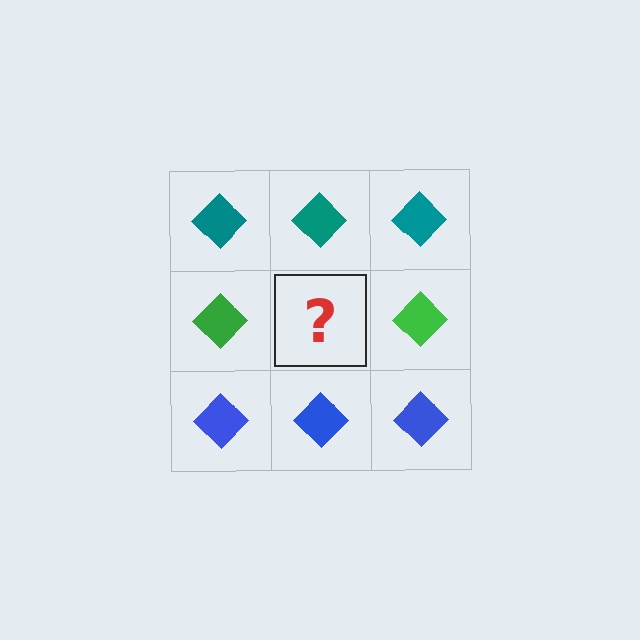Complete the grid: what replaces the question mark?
The question mark should be replaced with a green diamond.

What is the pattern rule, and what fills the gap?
The rule is that each row has a consistent color. The gap should be filled with a green diamond.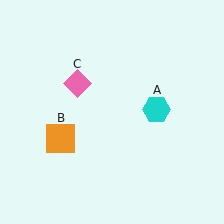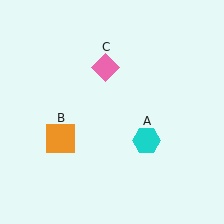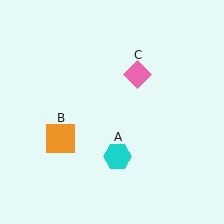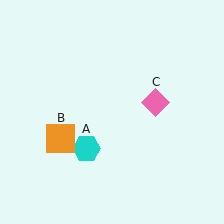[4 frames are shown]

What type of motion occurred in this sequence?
The cyan hexagon (object A), pink diamond (object C) rotated clockwise around the center of the scene.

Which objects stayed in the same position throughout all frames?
Orange square (object B) remained stationary.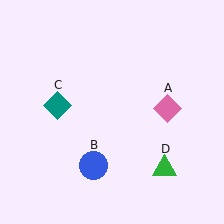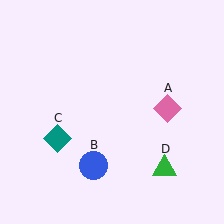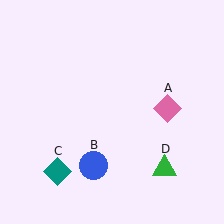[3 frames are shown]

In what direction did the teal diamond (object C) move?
The teal diamond (object C) moved down.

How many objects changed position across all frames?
1 object changed position: teal diamond (object C).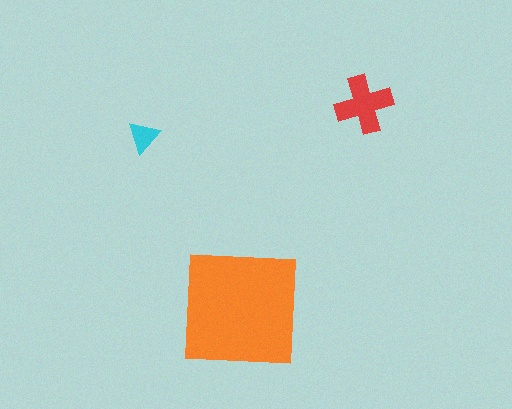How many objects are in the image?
There are 3 objects in the image.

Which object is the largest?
The orange square.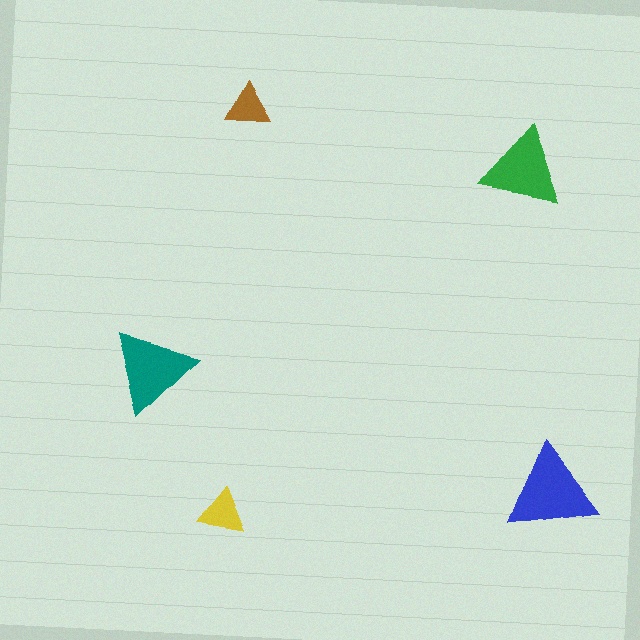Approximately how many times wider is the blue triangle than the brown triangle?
About 2 times wider.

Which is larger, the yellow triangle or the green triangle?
The green one.